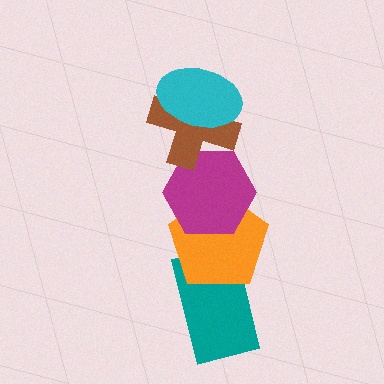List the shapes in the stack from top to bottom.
From top to bottom: the cyan ellipse, the brown cross, the magenta hexagon, the orange pentagon, the teal rectangle.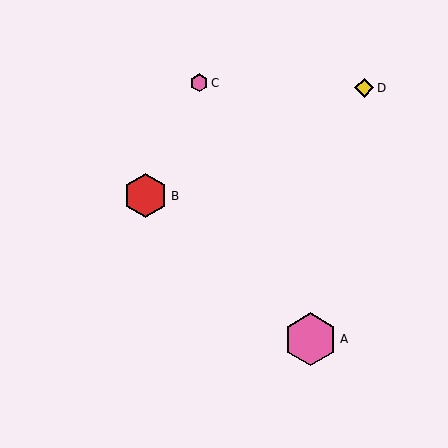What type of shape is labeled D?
Shape D is a yellow diamond.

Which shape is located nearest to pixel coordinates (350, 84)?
The yellow diamond (labeled D) at (364, 88) is nearest to that location.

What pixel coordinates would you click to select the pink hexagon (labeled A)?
Click at (311, 339) to select the pink hexagon A.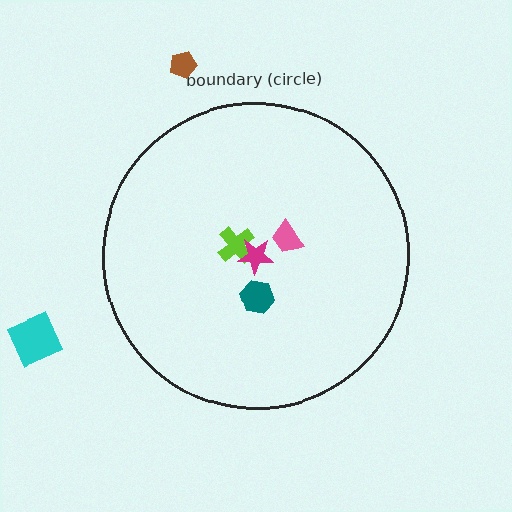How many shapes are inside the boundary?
4 inside, 2 outside.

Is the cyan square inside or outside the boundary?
Outside.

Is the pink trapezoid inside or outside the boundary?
Inside.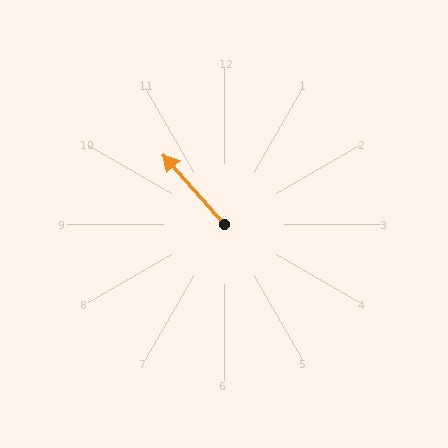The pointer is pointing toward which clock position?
Roughly 11 o'clock.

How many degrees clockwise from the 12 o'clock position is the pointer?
Approximately 319 degrees.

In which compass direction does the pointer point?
Northwest.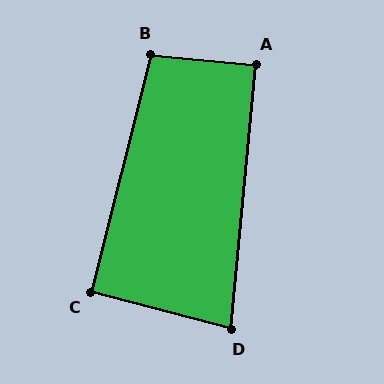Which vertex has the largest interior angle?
B, at approximately 99 degrees.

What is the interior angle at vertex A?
Approximately 90 degrees (approximately right).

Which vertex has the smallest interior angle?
D, at approximately 81 degrees.